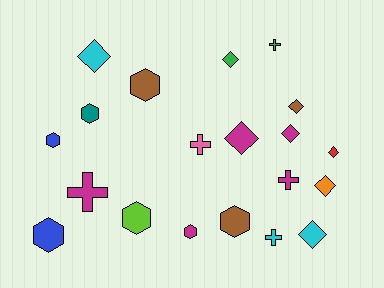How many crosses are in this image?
There are 5 crosses.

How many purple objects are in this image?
There are no purple objects.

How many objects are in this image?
There are 20 objects.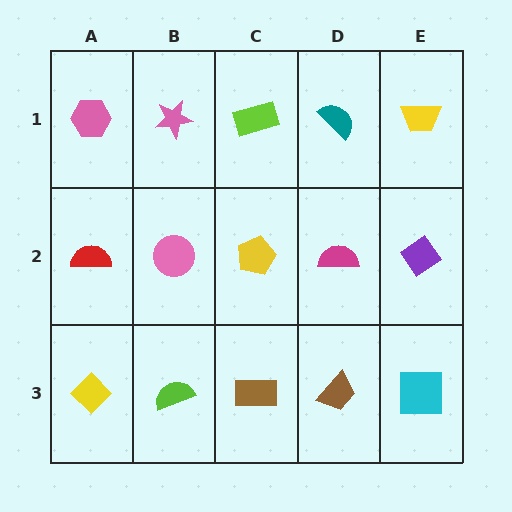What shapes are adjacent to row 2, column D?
A teal semicircle (row 1, column D), a brown trapezoid (row 3, column D), a yellow pentagon (row 2, column C), a purple diamond (row 2, column E).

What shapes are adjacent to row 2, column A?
A pink hexagon (row 1, column A), a yellow diamond (row 3, column A), a pink circle (row 2, column B).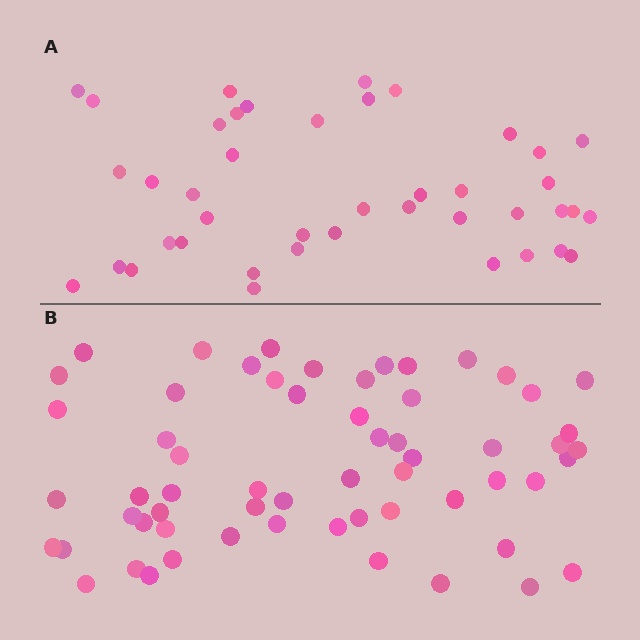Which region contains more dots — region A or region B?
Region B (the bottom region) has more dots.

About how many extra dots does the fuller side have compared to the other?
Region B has approximately 20 more dots than region A.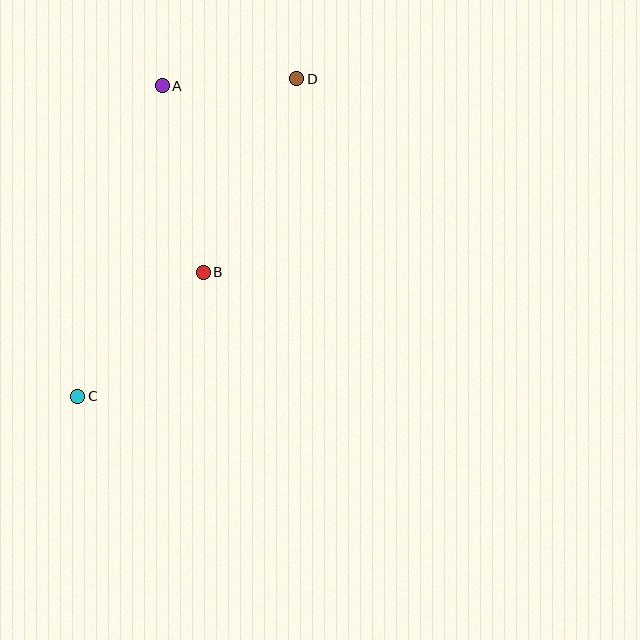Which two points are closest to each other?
Points A and D are closest to each other.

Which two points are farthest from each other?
Points C and D are farthest from each other.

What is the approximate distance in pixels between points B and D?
The distance between B and D is approximately 215 pixels.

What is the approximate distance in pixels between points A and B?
The distance between A and B is approximately 191 pixels.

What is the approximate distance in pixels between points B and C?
The distance between B and C is approximately 177 pixels.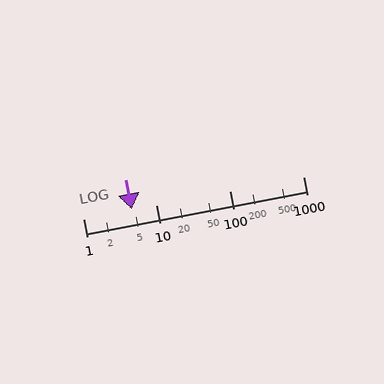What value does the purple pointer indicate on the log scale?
The pointer indicates approximately 4.6.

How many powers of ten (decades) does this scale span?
The scale spans 3 decades, from 1 to 1000.